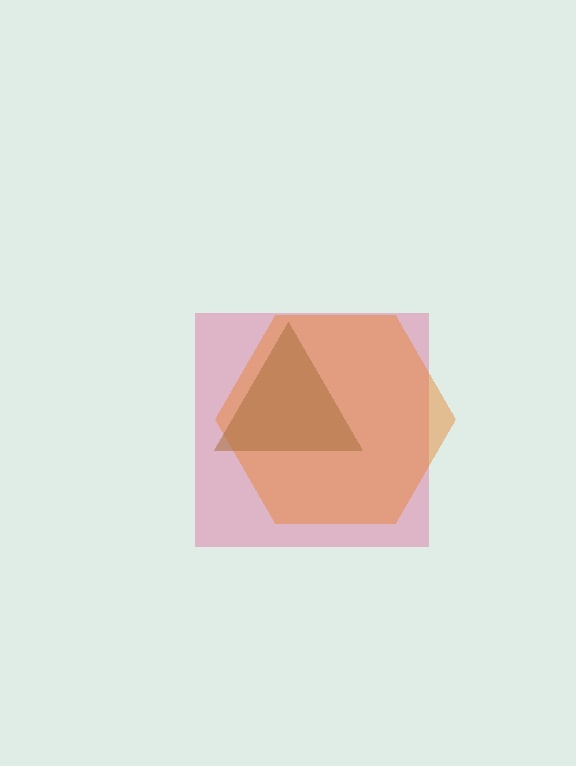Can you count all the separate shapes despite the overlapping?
Yes, there are 3 separate shapes.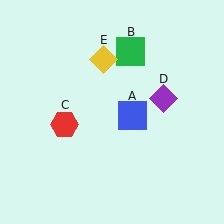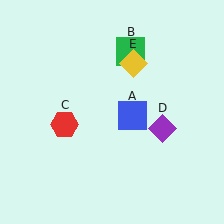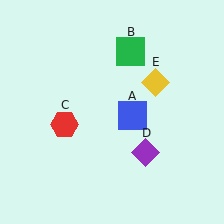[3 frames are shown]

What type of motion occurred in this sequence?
The purple diamond (object D), yellow diamond (object E) rotated clockwise around the center of the scene.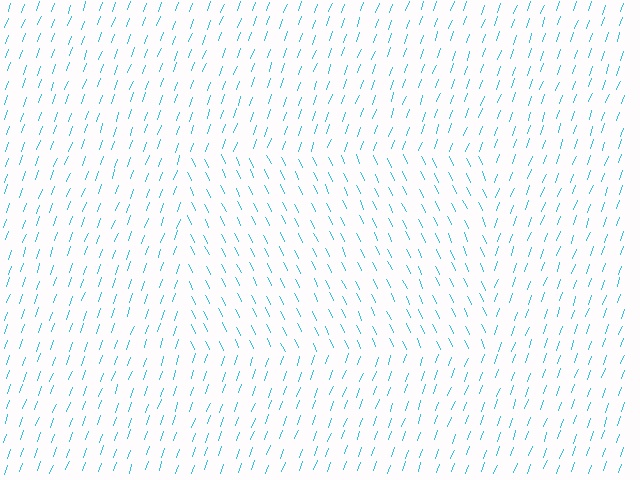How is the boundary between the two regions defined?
The boundary is defined purely by a change in line orientation (approximately 45 degrees difference). All lines are the same color and thickness.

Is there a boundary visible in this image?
Yes, there is a texture boundary formed by a change in line orientation.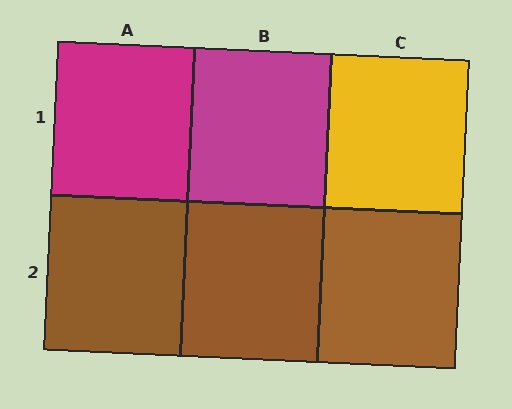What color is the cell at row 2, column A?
Brown.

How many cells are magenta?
2 cells are magenta.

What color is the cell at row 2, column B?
Brown.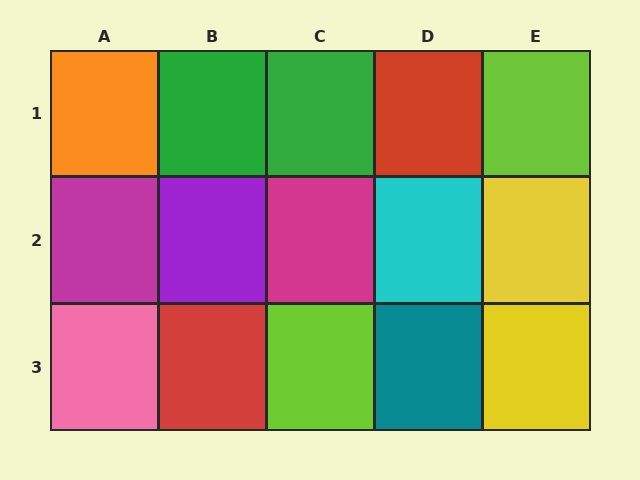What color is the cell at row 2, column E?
Yellow.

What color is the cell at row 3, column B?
Red.